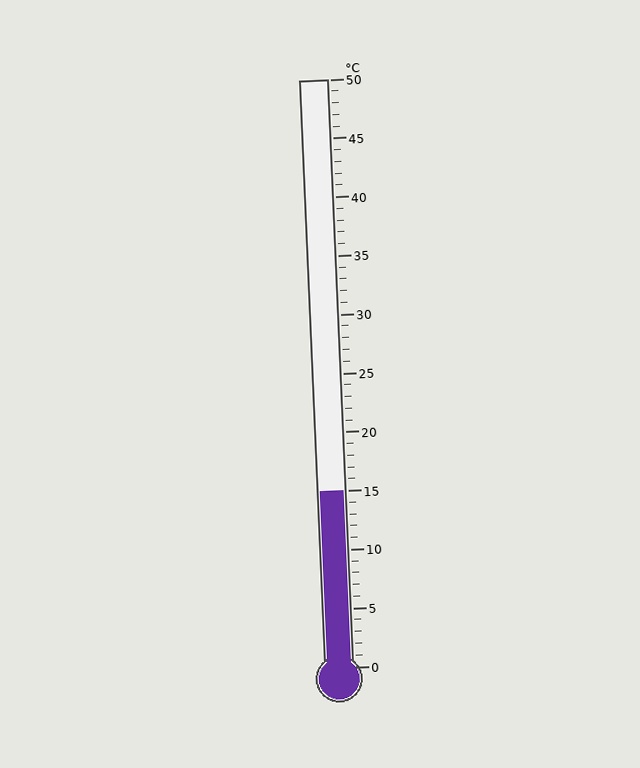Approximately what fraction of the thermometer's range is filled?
The thermometer is filled to approximately 30% of its range.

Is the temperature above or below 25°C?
The temperature is below 25°C.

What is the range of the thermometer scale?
The thermometer scale ranges from 0°C to 50°C.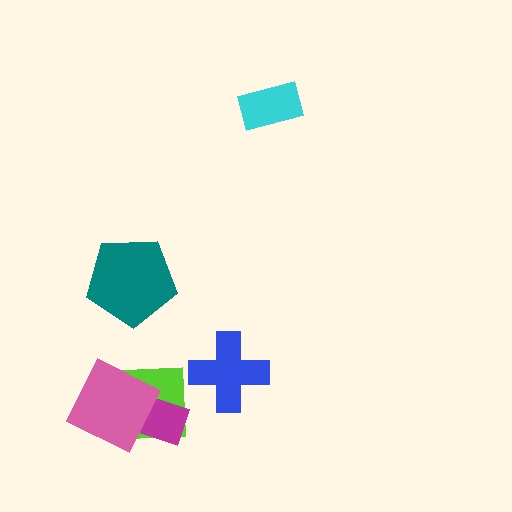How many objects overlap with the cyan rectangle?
0 objects overlap with the cyan rectangle.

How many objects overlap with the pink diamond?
2 objects overlap with the pink diamond.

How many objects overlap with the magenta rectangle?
2 objects overlap with the magenta rectangle.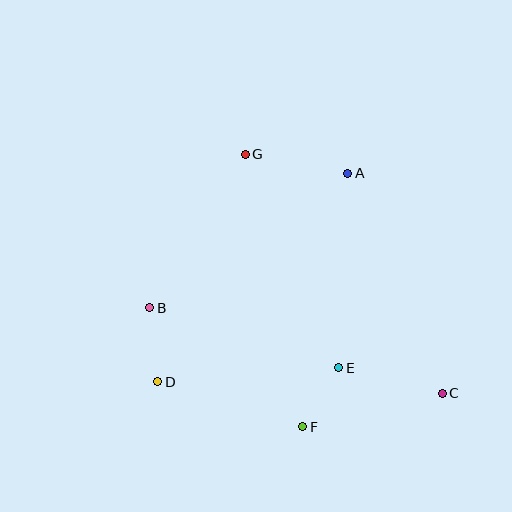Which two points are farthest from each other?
Points C and G are farthest from each other.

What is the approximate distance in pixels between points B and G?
The distance between B and G is approximately 181 pixels.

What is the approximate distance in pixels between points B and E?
The distance between B and E is approximately 199 pixels.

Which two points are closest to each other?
Points E and F are closest to each other.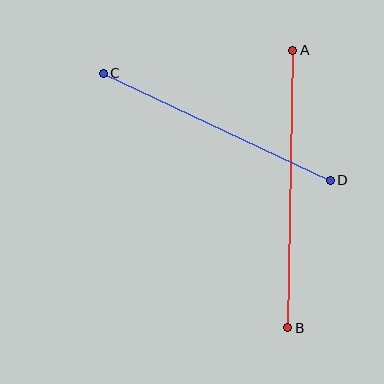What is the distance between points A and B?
The distance is approximately 278 pixels.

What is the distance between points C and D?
The distance is approximately 251 pixels.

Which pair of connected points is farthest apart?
Points A and B are farthest apart.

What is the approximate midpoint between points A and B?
The midpoint is at approximately (290, 189) pixels.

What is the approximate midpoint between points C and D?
The midpoint is at approximately (217, 127) pixels.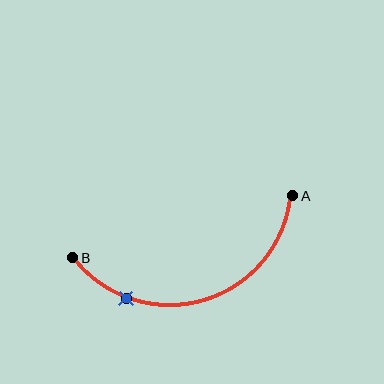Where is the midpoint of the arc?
The arc midpoint is the point on the curve farthest from the straight line joining A and B. It sits below that line.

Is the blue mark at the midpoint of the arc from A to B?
No. The blue mark lies on the arc but is closer to endpoint B. The arc midpoint would be at the point on the curve equidistant along the arc from both A and B.